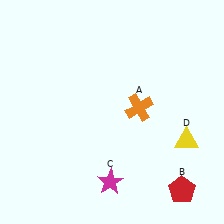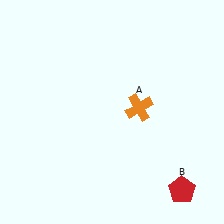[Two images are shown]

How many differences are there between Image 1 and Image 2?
There are 2 differences between the two images.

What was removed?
The yellow triangle (D), the magenta star (C) were removed in Image 2.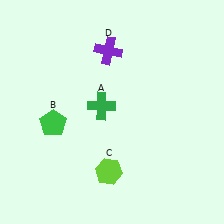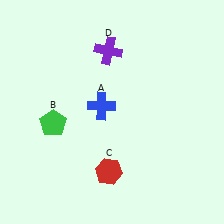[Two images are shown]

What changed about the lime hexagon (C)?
In Image 1, C is lime. In Image 2, it changed to red.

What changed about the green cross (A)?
In Image 1, A is green. In Image 2, it changed to blue.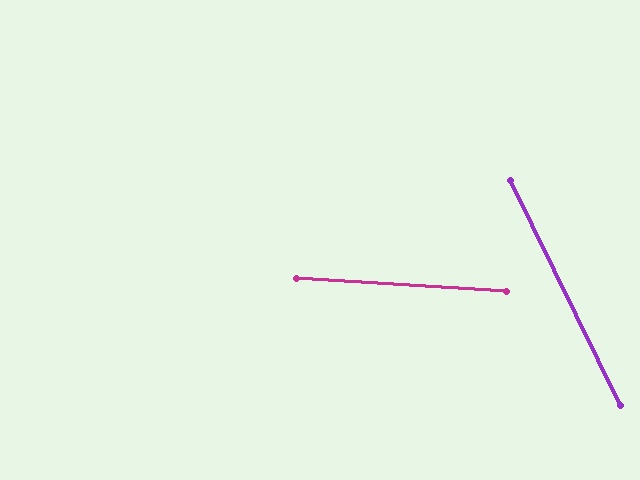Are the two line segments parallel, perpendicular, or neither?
Neither parallel nor perpendicular — they differ by about 60°.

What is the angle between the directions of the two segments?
Approximately 60 degrees.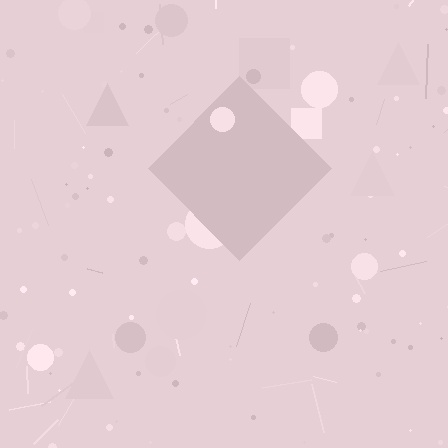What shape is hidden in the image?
A diamond is hidden in the image.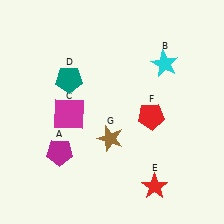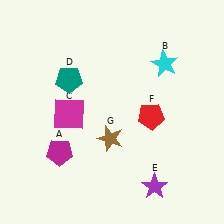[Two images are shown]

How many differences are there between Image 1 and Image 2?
There is 1 difference between the two images.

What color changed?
The star (E) changed from red in Image 1 to purple in Image 2.